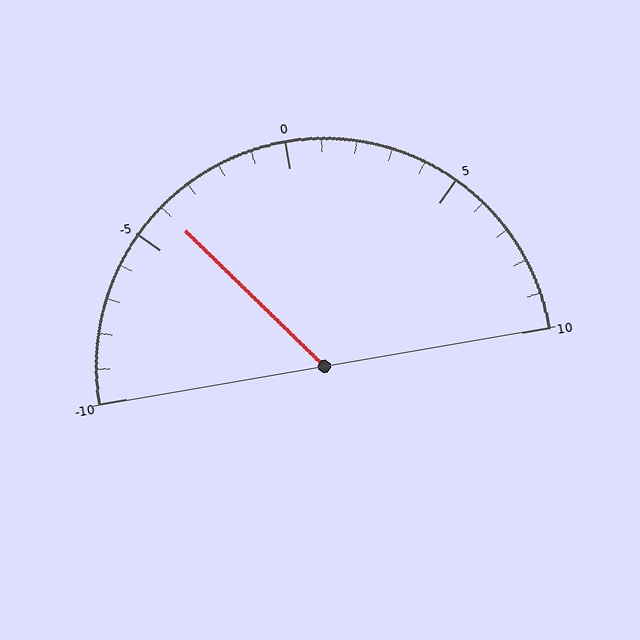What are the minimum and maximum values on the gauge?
The gauge ranges from -10 to 10.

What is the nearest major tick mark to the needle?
The nearest major tick mark is -5.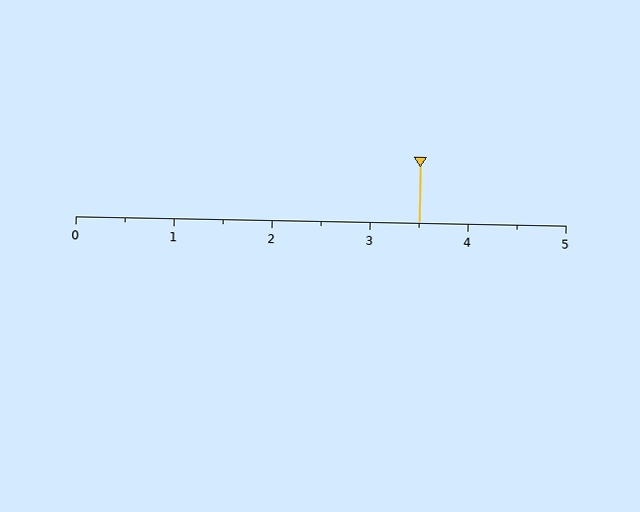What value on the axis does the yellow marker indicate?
The marker indicates approximately 3.5.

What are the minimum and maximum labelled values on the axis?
The axis runs from 0 to 5.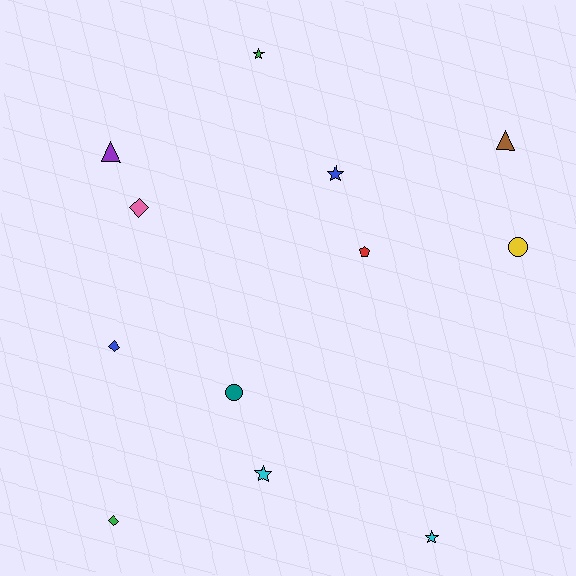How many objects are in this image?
There are 12 objects.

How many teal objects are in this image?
There is 1 teal object.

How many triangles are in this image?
There are 2 triangles.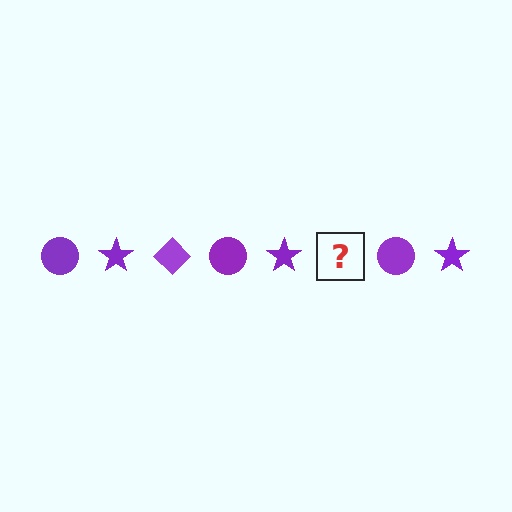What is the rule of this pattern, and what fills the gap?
The rule is that the pattern cycles through circle, star, diamond shapes in purple. The gap should be filled with a purple diamond.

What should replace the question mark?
The question mark should be replaced with a purple diamond.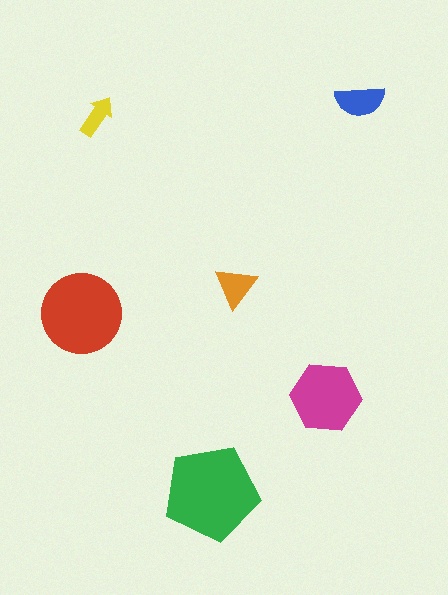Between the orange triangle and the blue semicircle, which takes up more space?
The blue semicircle.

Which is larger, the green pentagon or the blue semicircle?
The green pentagon.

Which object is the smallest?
The yellow arrow.